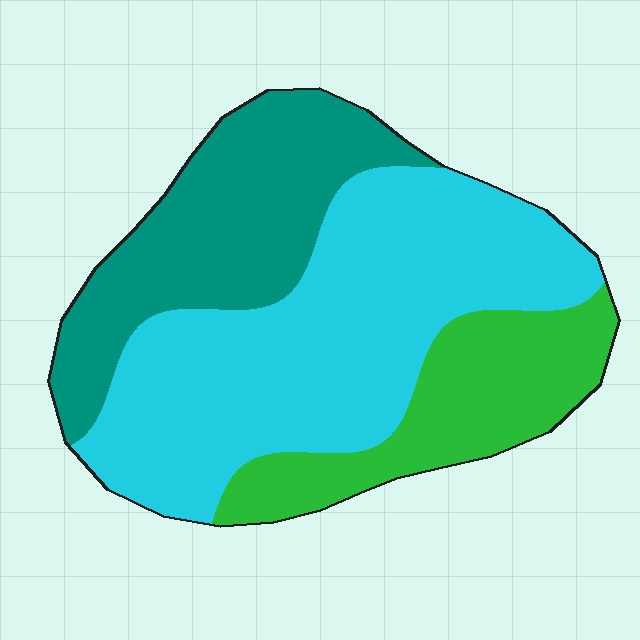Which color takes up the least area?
Green, at roughly 20%.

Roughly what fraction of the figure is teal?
Teal takes up about one quarter (1/4) of the figure.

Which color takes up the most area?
Cyan, at roughly 50%.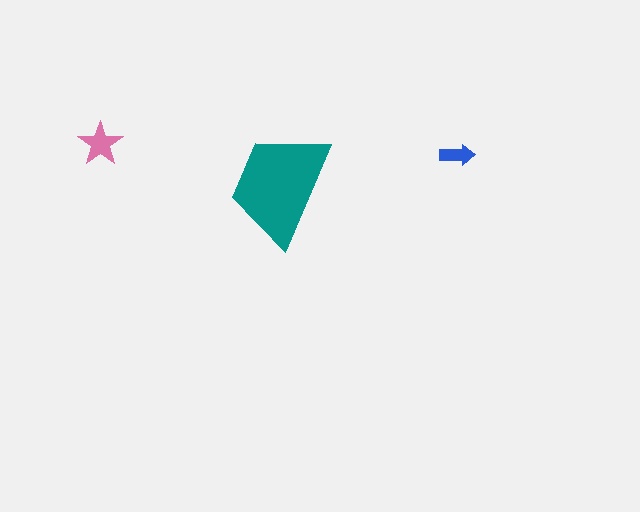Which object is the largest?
The teal trapezoid.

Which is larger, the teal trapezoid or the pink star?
The teal trapezoid.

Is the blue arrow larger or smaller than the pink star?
Smaller.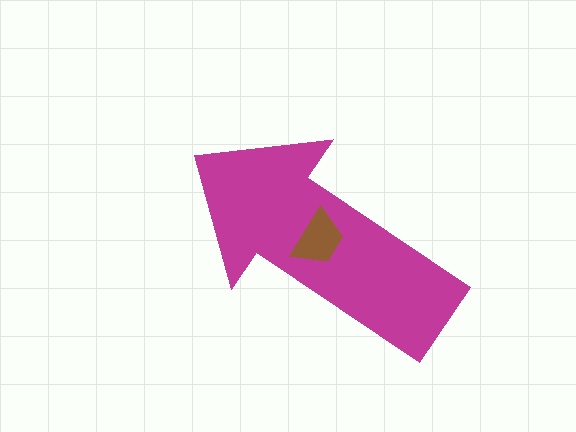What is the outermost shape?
The magenta arrow.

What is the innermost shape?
The brown trapezoid.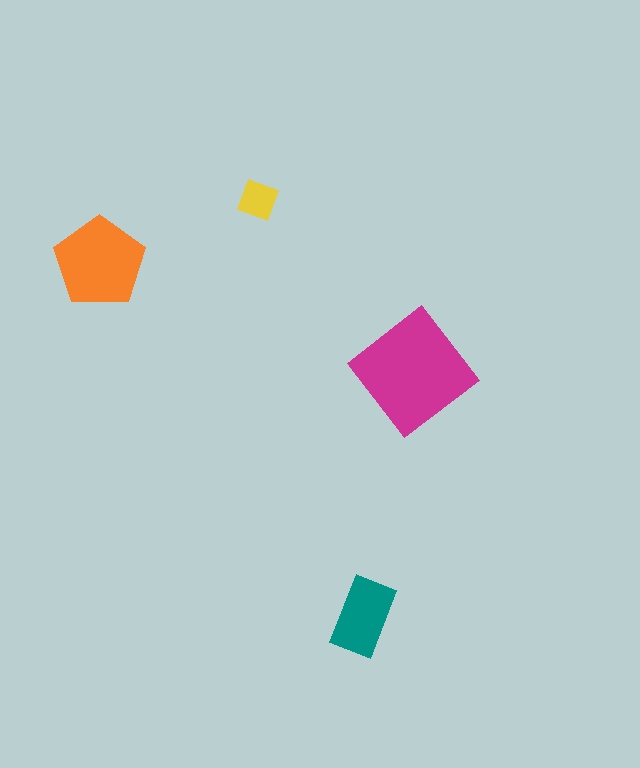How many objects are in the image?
There are 4 objects in the image.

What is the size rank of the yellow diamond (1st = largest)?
4th.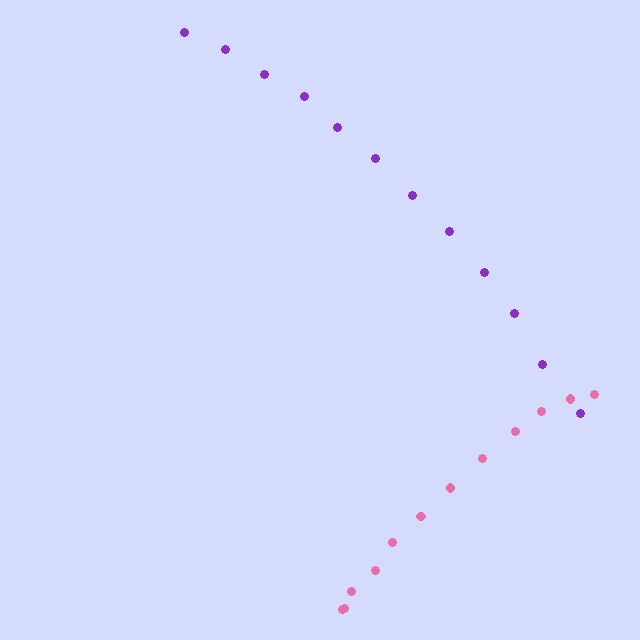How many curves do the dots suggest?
There are 2 distinct paths.